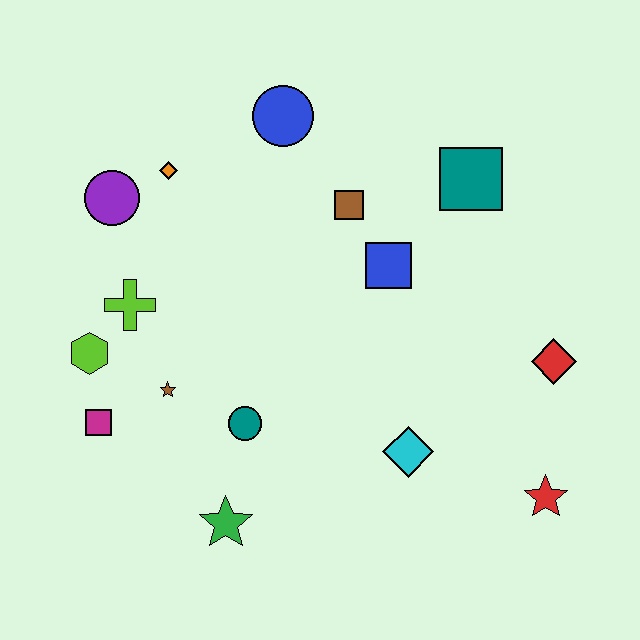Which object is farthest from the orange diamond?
The red star is farthest from the orange diamond.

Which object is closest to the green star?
The teal circle is closest to the green star.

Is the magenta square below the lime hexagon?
Yes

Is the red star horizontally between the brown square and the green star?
No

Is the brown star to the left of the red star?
Yes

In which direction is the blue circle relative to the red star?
The blue circle is above the red star.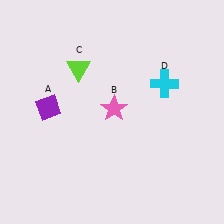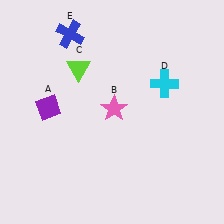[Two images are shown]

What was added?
A blue cross (E) was added in Image 2.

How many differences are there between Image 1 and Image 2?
There is 1 difference between the two images.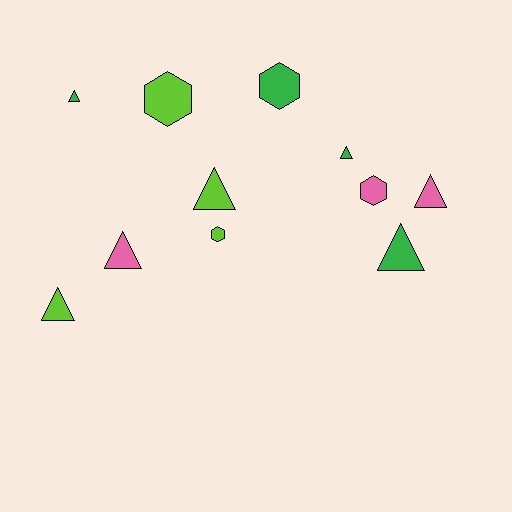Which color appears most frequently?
Green, with 4 objects.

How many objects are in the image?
There are 11 objects.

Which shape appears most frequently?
Triangle, with 7 objects.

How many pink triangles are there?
There are 2 pink triangles.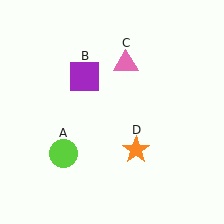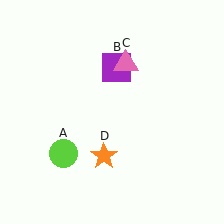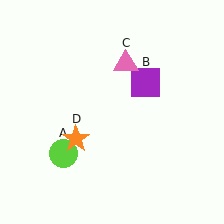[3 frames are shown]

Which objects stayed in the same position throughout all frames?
Lime circle (object A) and pink triangle (object C) remained stationary.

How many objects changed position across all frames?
2 objects changed position: purple square (object B), orange star (object D).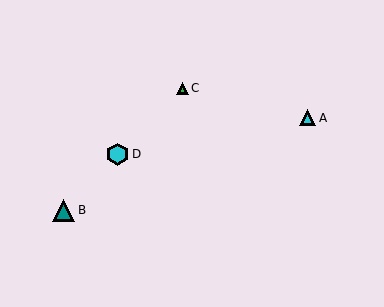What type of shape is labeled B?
Shape B is a teal triangle.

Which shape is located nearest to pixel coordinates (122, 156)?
The cyan hexagon (labeled D) at (118, 154) is nearest to that location.